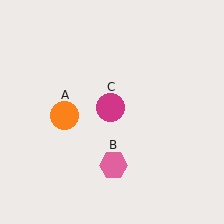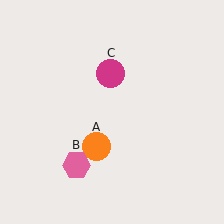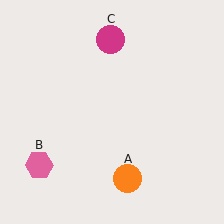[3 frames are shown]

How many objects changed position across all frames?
3 objects changed position: orange circle (object A), pink hexagon (object B), magenta circle (object C).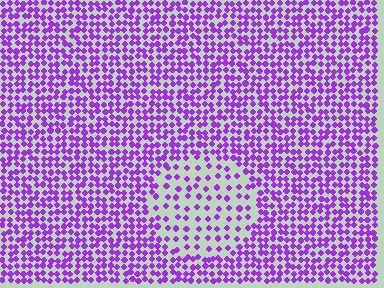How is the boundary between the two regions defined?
The boundary is defined by a change in element density (approximately 2.3x ratio). All elements are the same color, size, and shape.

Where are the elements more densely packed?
The elements are more densely packed outside the circle boundary.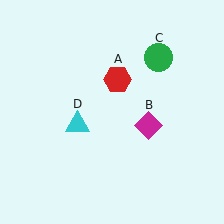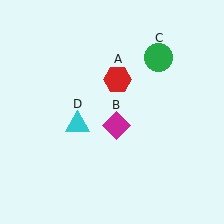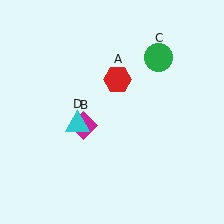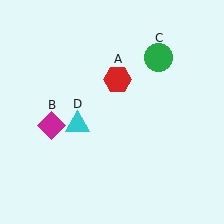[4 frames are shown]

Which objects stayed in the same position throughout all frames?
Red hexagon (object A) and green circle (object C) and cyan triangle (object D) remained stationary.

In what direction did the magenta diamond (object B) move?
The magenta diamond (object B) moved left.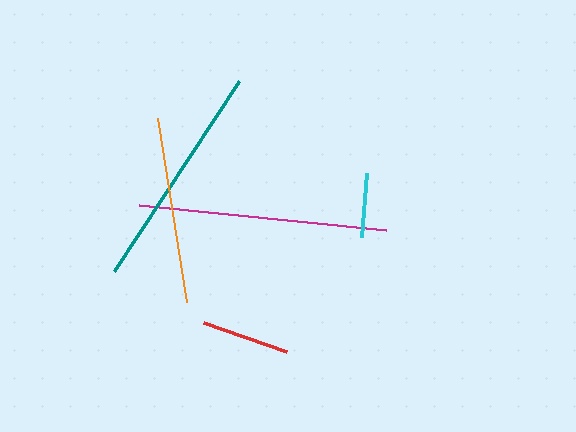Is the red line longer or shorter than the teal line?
The teal line is longer than the red line.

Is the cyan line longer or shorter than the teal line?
The teal line is longer than the cyan line.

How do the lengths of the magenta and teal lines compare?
The magenta and teal lines are approximately the same length.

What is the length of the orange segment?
The orange segment is approximately 187 pixels long.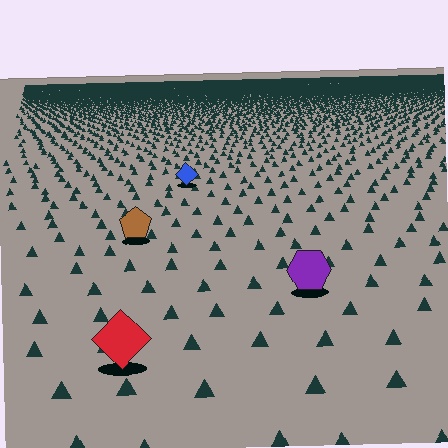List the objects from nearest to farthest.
From nearest to farthest: the red diamond, the purple hexagon, the brown pentagon, the blue diamond.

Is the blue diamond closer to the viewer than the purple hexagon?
No. The purple hexagon is closer — you can tell from the texture gradient: the ground texture is coarser near it.